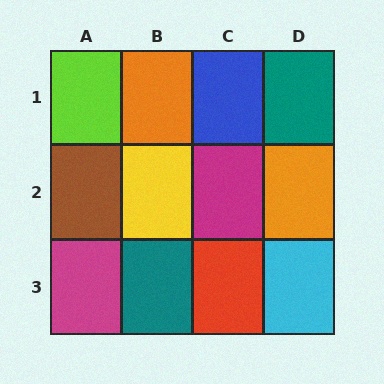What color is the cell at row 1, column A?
Lime.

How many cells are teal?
2 cells are teal.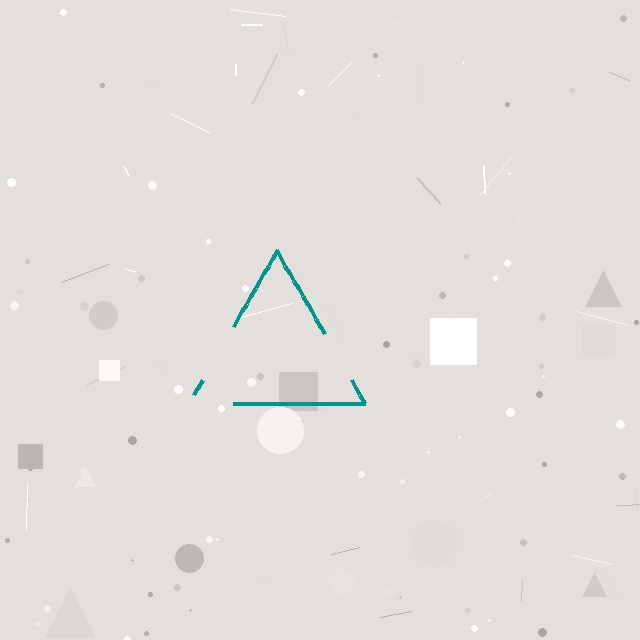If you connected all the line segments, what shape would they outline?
They would outline a triangle.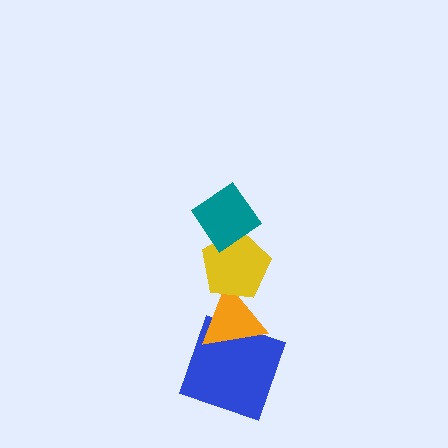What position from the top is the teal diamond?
The teal diamond is 1st from the top.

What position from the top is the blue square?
The blue square is 4th from the top.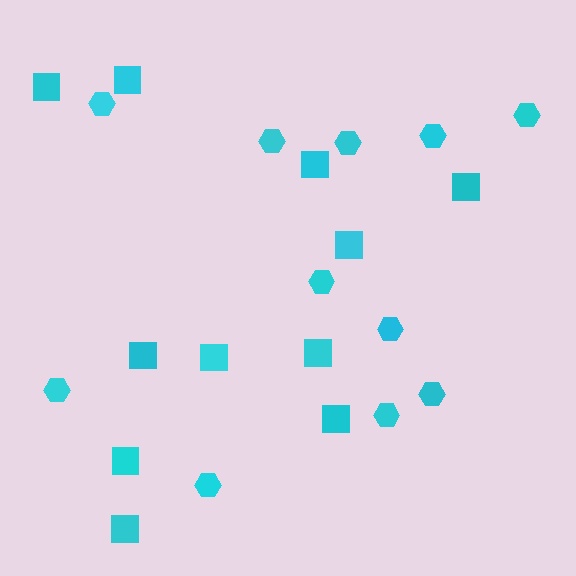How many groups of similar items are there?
There are 2 groups: one group of squares (11) and one group of hexagons (11).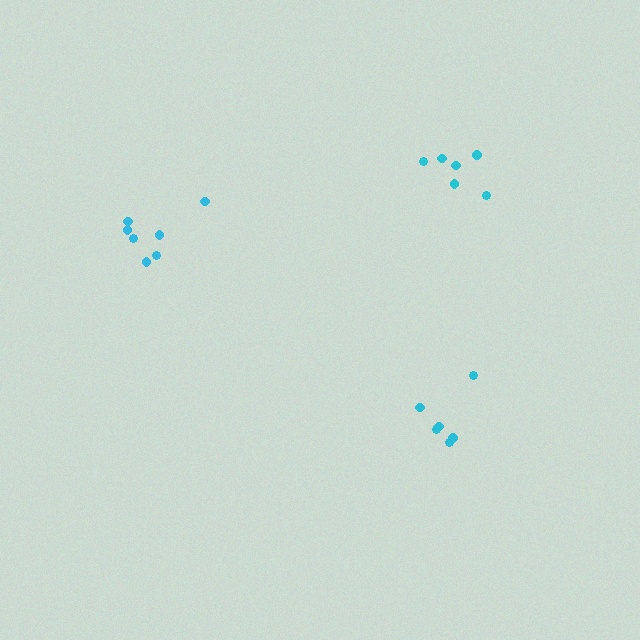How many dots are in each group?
Group 1: 6 dots, Group 2: 6 dots, Group 3: 7 dots (19 total).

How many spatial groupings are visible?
There are 3 spatial groupings.